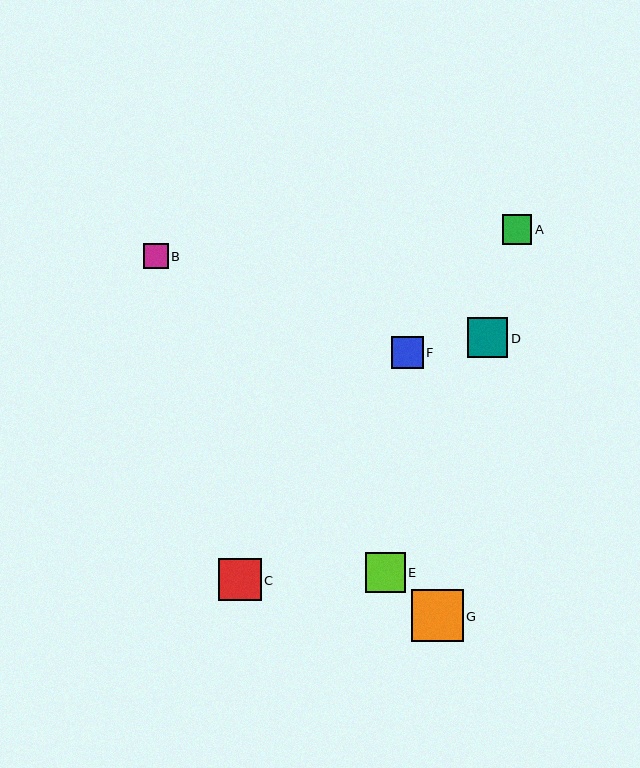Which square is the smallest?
Square B is the smallest with a size of approximately 25 pixels.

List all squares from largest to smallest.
From largest to smallest: G, C, D, E, F, A, B.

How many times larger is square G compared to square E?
Square G is approximately 1.3 times the size of square E.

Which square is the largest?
Square G is the largest with a size of approximately 52 pixels.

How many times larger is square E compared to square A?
Square E is approximately 1.3 times the size of square A.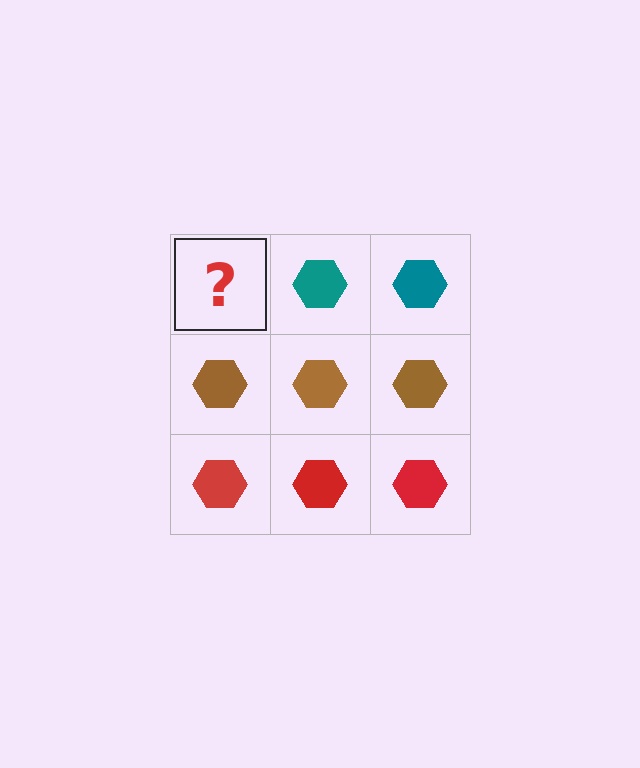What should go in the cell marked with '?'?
The missing cell should contain a teal hexagon.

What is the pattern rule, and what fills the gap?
The rule is that each row has a consistent color. The gap should be filled with a teal hexagon.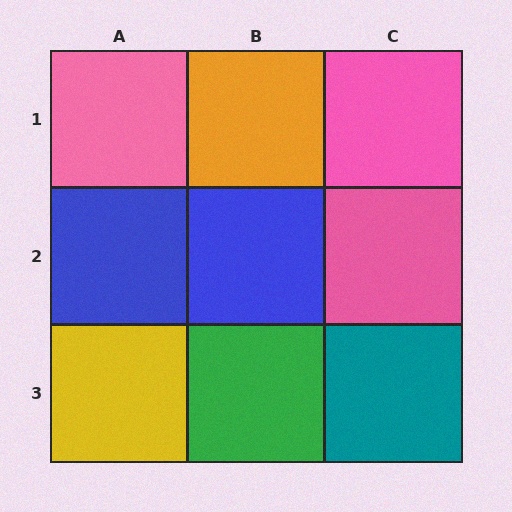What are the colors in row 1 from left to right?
Pink, orange, pink.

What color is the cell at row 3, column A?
Yellow.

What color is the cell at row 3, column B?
Green.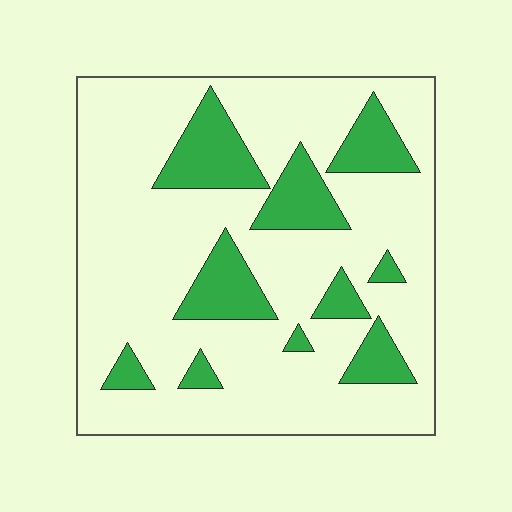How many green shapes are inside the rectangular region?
10.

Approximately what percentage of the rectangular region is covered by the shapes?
Approximately 20%.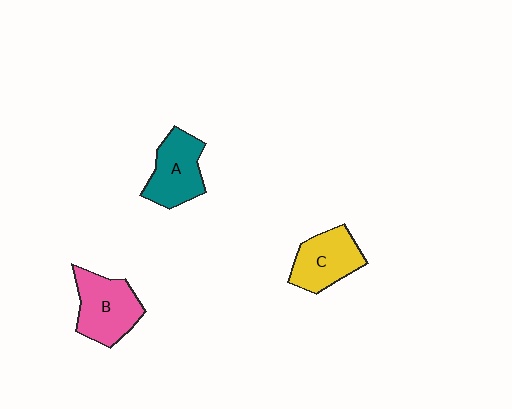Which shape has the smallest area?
Shape C (yellow).